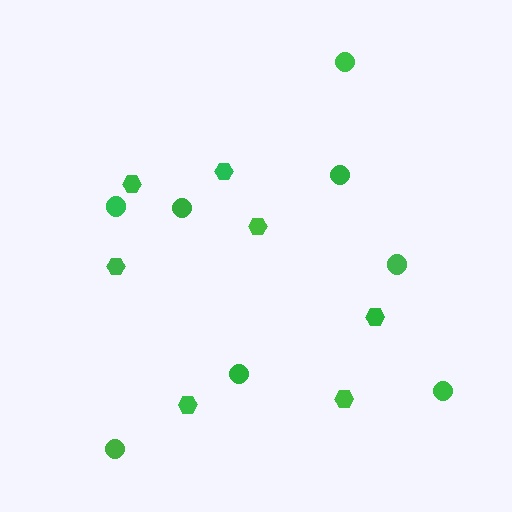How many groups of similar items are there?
There are 2 groups: one group of circles (8) and one group of hexagons (7).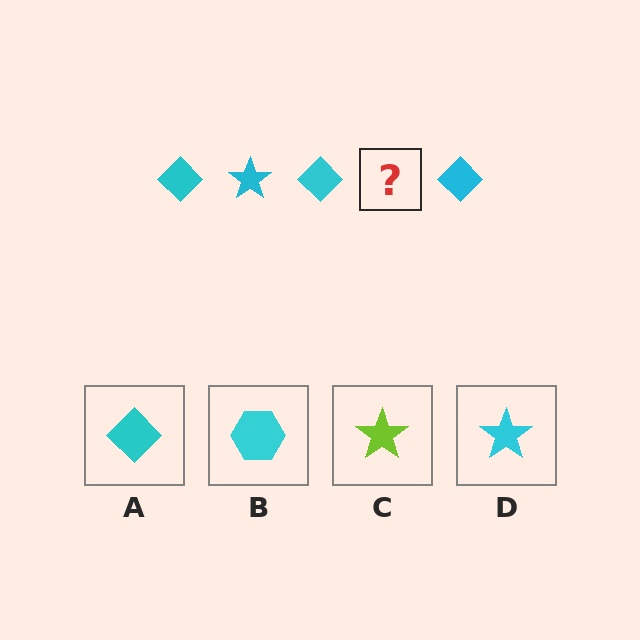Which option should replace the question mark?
Option D.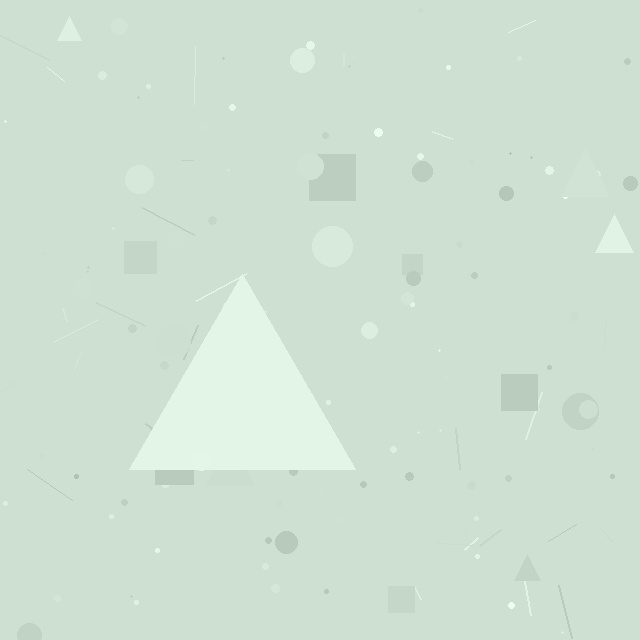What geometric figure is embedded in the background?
A triangle is embedded in the background.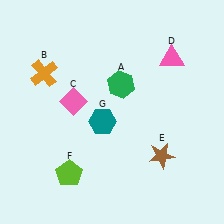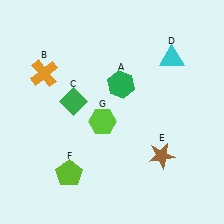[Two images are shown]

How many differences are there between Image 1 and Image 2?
There are 3 differences between the two images.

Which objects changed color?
C changed from pink to green. D changed from pink to cyan. G changed from teal to lime.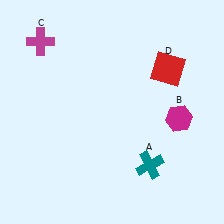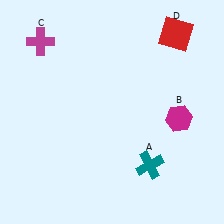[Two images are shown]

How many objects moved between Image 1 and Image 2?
1 object moved between the two images.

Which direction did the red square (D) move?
The red square (D) moved up.